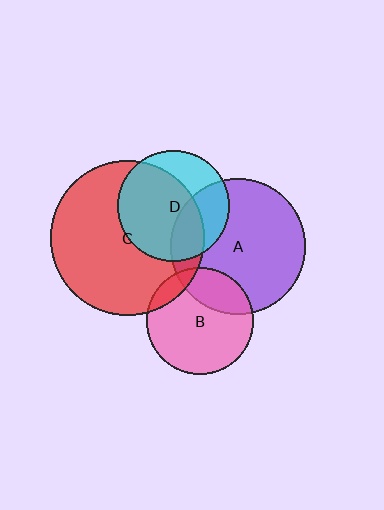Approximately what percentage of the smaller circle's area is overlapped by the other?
Approximately 25%.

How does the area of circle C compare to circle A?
Approximately 1.3 times.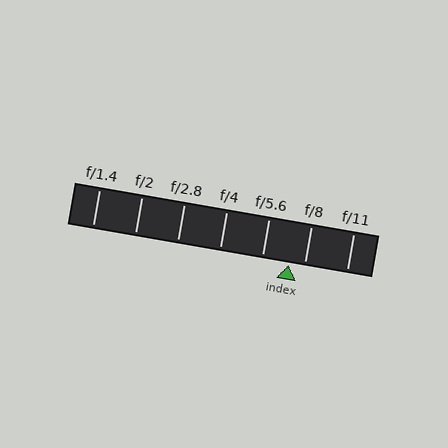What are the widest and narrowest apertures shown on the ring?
The widest aperture shown is f/1.4 and the narrowest is f/11.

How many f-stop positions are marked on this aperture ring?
There are 7 f-stop positions marked.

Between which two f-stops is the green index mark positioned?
The index mark is between f/5.6 and f/8.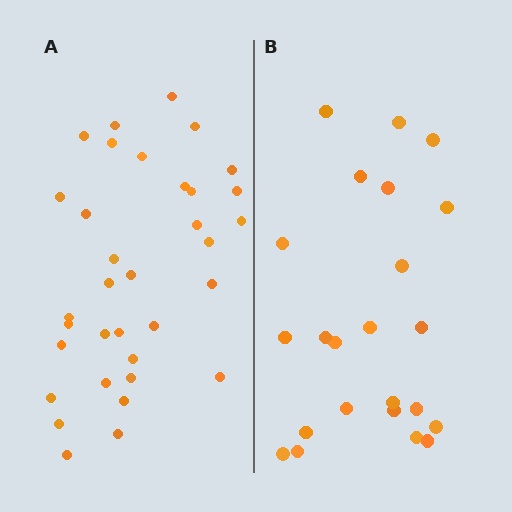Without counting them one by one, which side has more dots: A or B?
Region A (the left region) has more dots.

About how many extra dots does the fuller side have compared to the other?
Region A has roughly 12 or so more dots than region B.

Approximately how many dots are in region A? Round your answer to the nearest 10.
About 30 dots. (The exact count is 34, which rounds to 30.)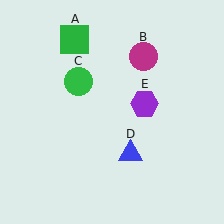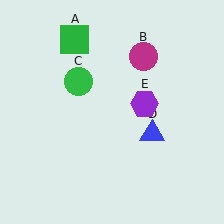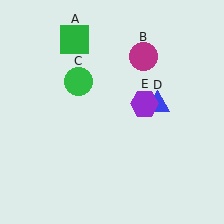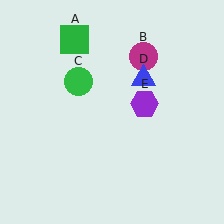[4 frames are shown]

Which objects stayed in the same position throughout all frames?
Green square (object A) and magenta circle (object B) and green circle (object C) and purple hexagon (object E) remained stationary.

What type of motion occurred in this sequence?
The blue triangle (object D) rotated counterclockwise around the center of the scene.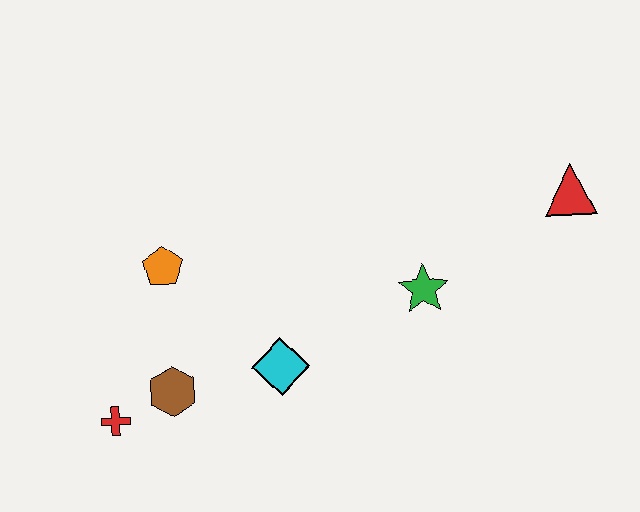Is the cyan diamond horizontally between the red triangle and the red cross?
Yes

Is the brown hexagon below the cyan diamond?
Yes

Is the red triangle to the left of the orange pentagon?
No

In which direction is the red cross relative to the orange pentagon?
The red cross is below the orange pentagon.